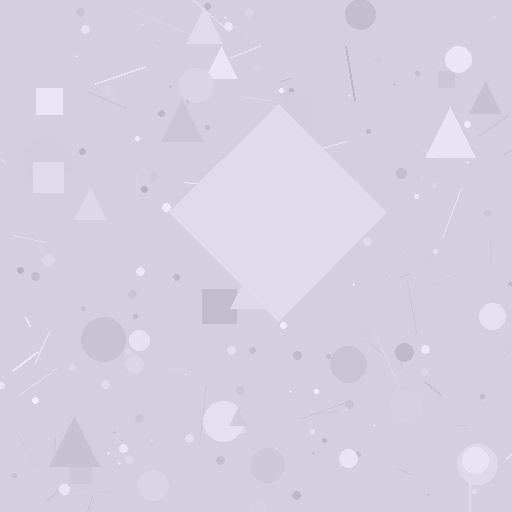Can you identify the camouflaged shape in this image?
The camouflaged shape is a diamond.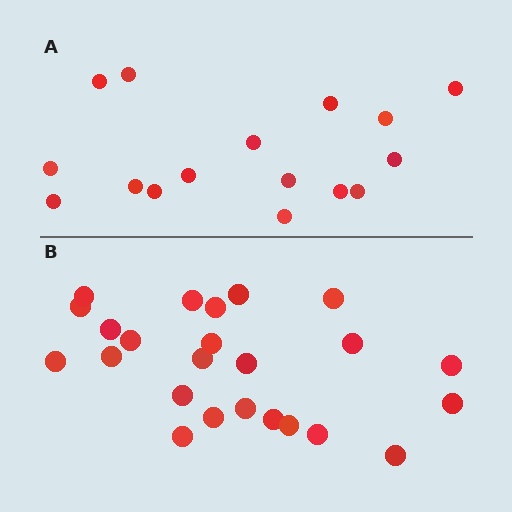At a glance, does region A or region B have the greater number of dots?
Region B (the bottom region) has more dots.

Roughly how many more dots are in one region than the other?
Region B has roughly 8 or so more dots than region A.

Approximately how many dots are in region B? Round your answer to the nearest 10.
About 20 dots. (The exact count is 24, which rounds to 20.)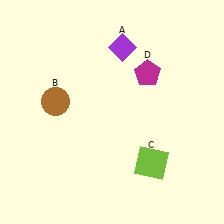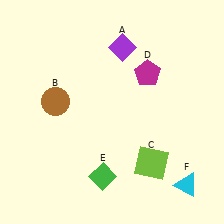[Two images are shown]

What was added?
A green diamond (E), a cyan triangle (F) were added in Image 2.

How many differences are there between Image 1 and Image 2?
There are 2 differences between the two images.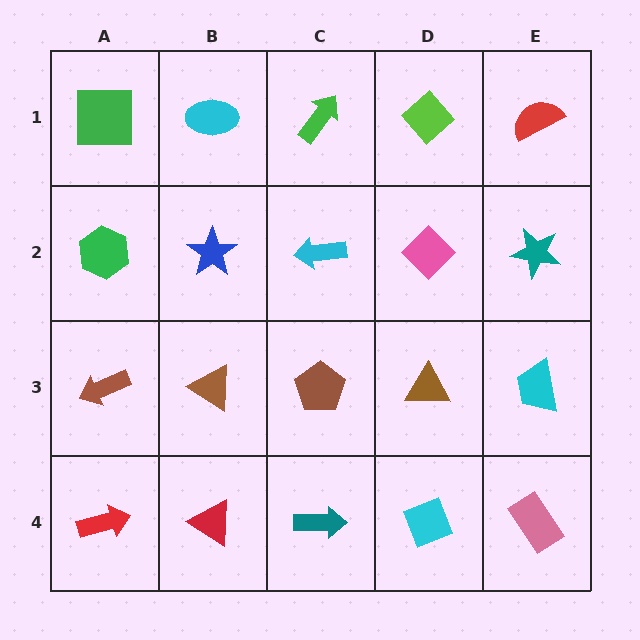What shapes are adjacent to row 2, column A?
A green square (row 1, column A), a brown arrow (row 3, column A), a blue star (row 2, column B).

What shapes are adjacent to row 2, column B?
A cyan ellipse (row 1, column B), a brown triangle (row 3, column B), a green hexagon (row 2, column A), a cyan arrow (row 2, column C).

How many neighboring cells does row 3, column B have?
4.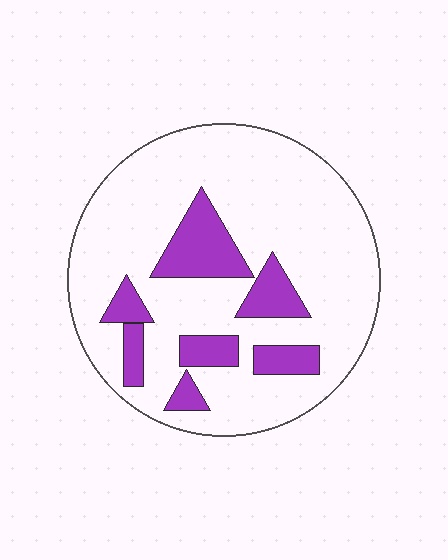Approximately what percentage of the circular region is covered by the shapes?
Approximately 20%.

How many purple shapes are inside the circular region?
7.